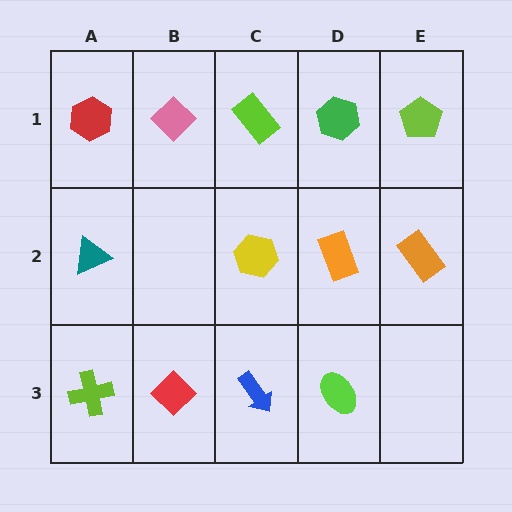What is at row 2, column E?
An orange rectangle.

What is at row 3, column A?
A lime cross.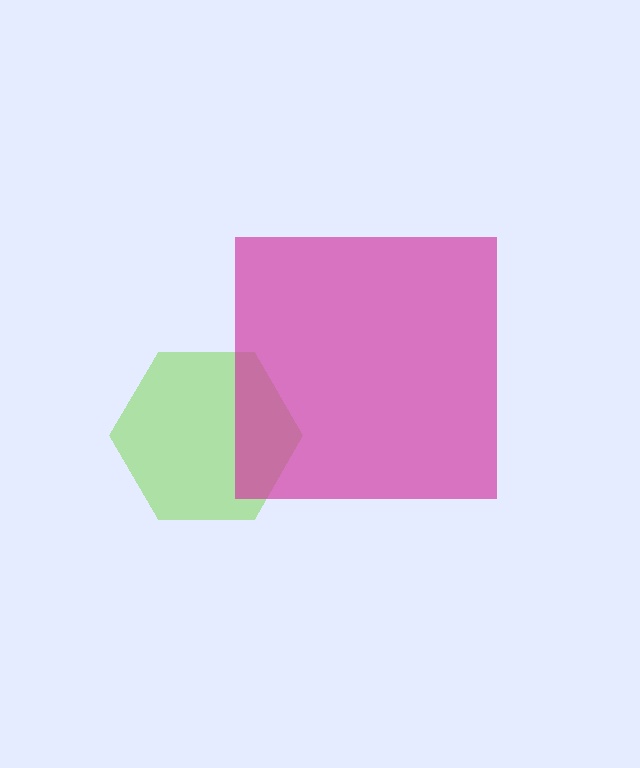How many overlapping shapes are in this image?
There are 2 overlapping shapes in the image.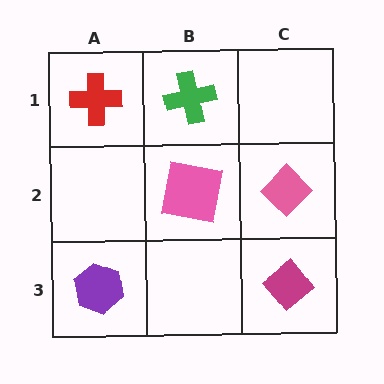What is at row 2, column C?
A pink diamond.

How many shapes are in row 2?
2 shapes.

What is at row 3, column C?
A magenta diamond.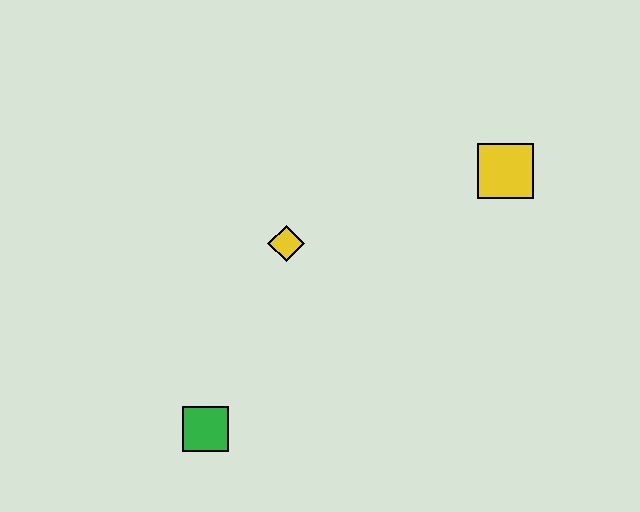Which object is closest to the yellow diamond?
The green square is closest to the yellow diamond.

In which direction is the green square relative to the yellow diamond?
The green square is below the yellow diamond.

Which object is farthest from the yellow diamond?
The yellow square is farthest from the yellow diamond.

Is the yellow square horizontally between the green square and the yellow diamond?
No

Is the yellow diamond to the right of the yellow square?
No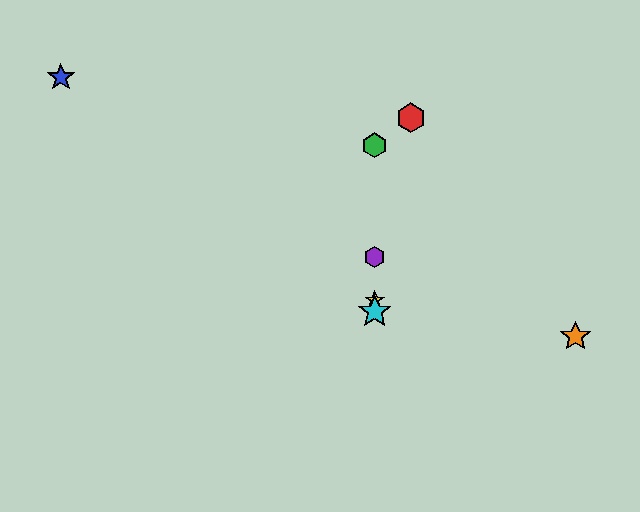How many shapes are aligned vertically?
4 shapes (the green hexagon, the yellow star, the purple hexagon, the cyan star) are aligned vertically.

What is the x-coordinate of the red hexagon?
The red hexagon is at x≈411.